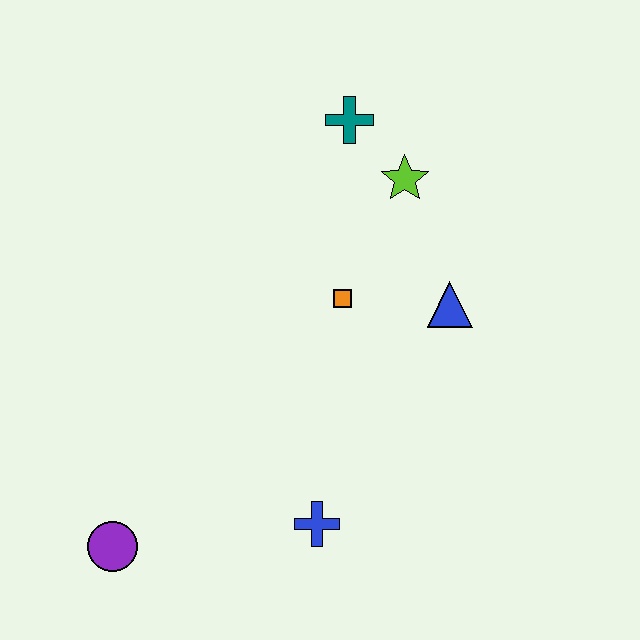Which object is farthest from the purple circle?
The teal cross is farthest from the purple circle.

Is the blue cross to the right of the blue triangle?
No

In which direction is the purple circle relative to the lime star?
The purple circle is below the lime star.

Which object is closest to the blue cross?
The purple circle is closest to the blue cross.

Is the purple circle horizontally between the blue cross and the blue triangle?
No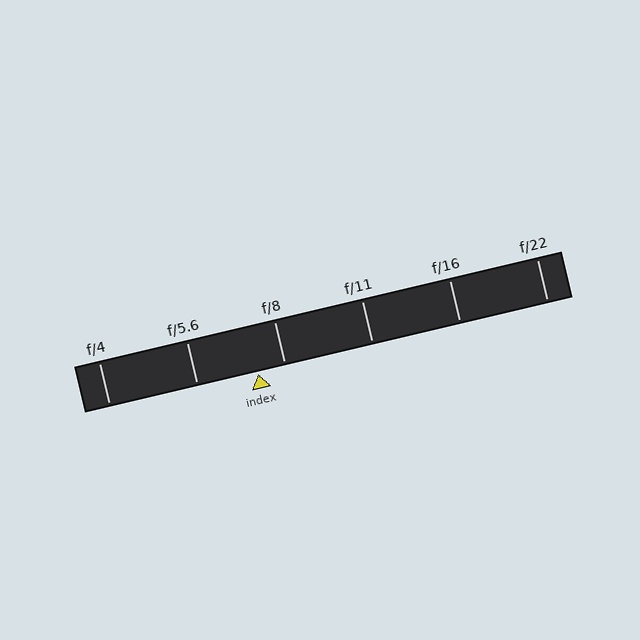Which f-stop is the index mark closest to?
The index mark is closest to f/8.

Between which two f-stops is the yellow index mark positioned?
The index mark is between f/5.6 and f/8.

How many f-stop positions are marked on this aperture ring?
There are 6 f-stop positions marked.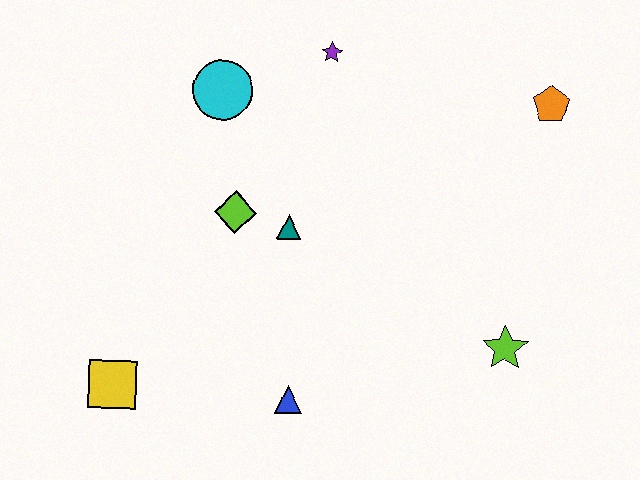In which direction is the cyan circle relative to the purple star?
The cyan circle is to the left of the purple star.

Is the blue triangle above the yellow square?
No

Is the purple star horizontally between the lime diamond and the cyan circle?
No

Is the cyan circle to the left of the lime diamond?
Yes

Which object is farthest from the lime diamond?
The orange pentagon is farthest from the lime diamond.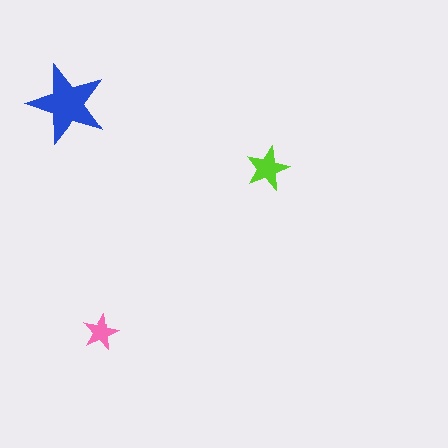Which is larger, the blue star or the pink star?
The blue one.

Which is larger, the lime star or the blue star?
The blue one.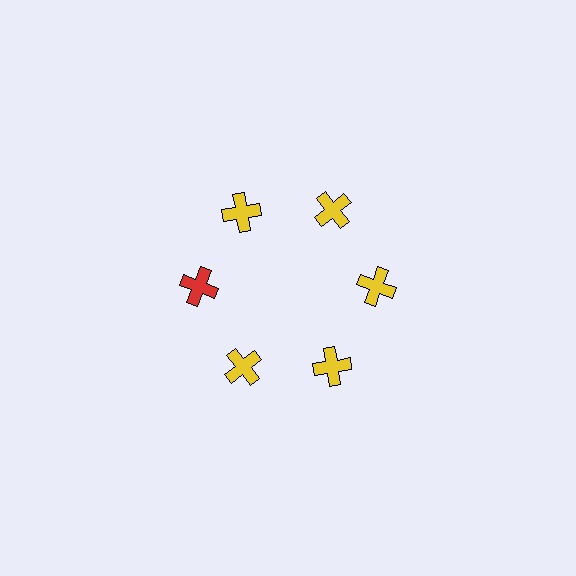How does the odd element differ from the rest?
It has a different color: red instead of yellow.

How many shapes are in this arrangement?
There are 6 shapes arranged in a ring pattern.